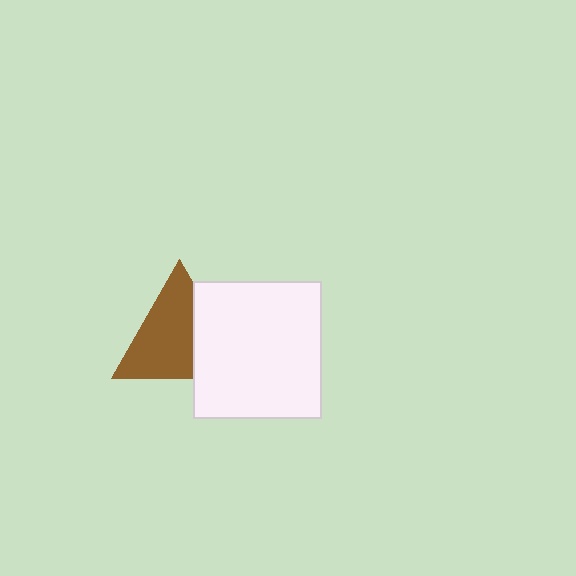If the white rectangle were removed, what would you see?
You would see the complete brown triangle.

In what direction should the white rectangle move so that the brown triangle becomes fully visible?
The white rectangle should move right. That is the shortest direction to clear the overlap and leave the brown triangle fully visible.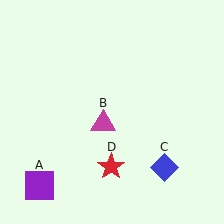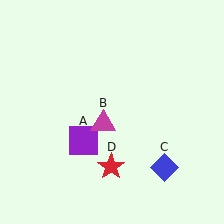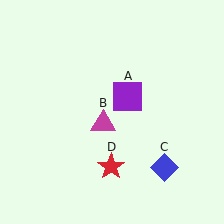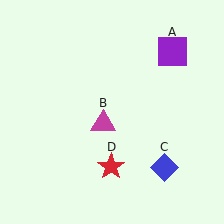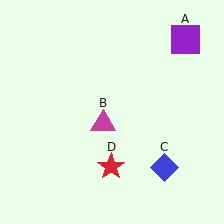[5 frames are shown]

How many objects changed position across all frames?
1 object changed position: purple square (object A).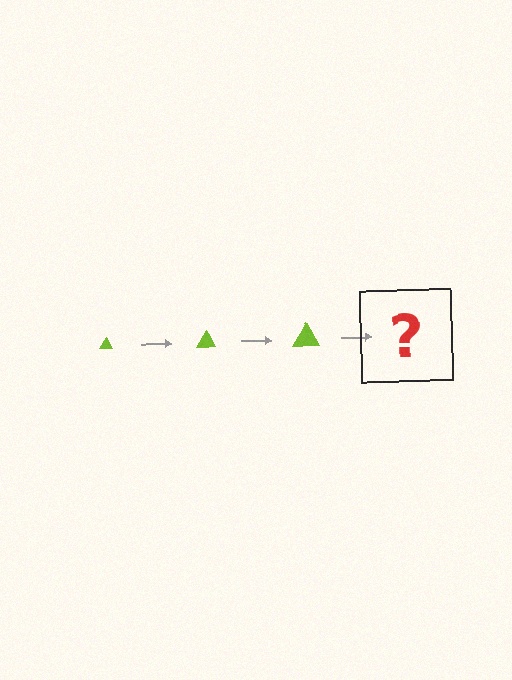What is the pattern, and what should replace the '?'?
The pattern is that the triangle gets progressively larger each step. The '?' should be a lime triangle, larger than the previous one.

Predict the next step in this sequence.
The next step is a lime triangle, larger than the previous one.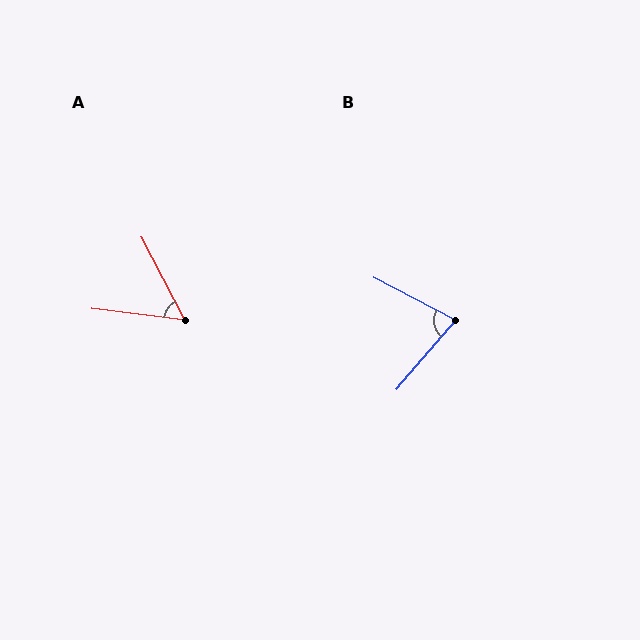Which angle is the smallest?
A, at approximately 56 degrees.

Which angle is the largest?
B, at approximately 77 degrees.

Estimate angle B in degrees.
Approximately 77 degrees.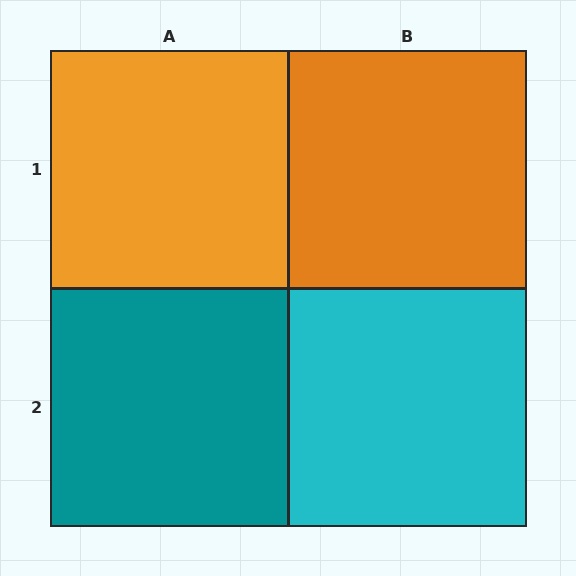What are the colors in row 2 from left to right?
Teal, cyan.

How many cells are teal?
1 cell is teal.